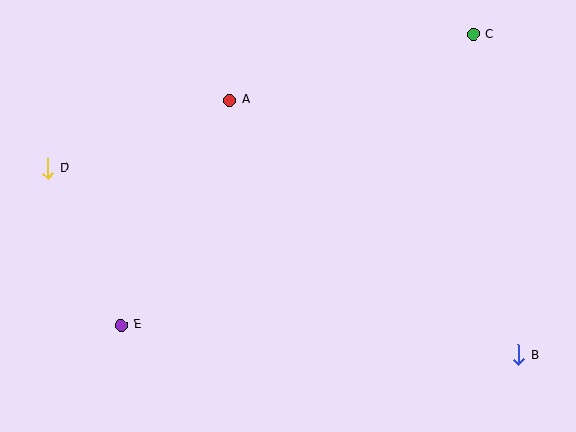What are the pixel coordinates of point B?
Point B is at (519, 355).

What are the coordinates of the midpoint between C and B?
The midpoint between C and B is at (496, 195).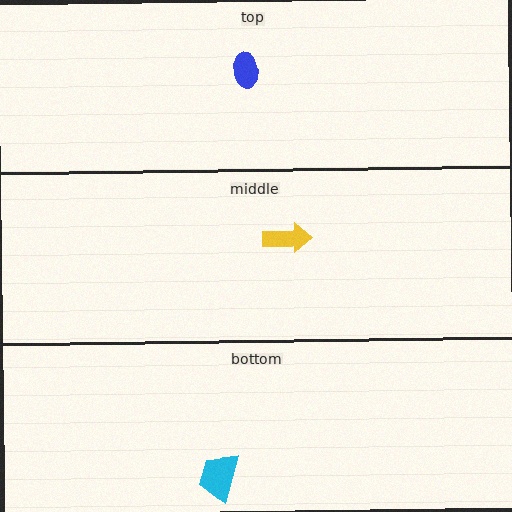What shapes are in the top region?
The blue ellipse.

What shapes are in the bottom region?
The cyan trapezoid.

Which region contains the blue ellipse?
The top region.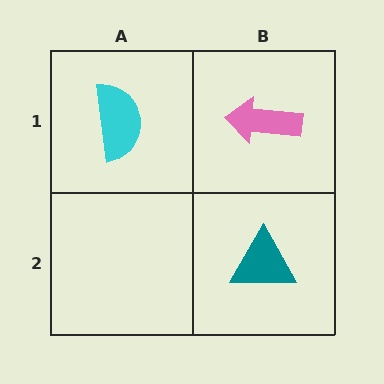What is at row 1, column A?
A cyan semicircle.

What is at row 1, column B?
A pink arrow.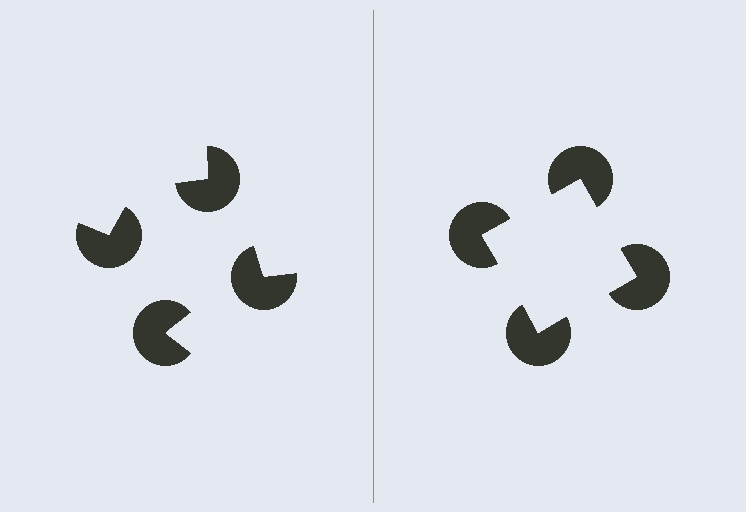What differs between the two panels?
The pac-man discs are positioned identically on both sides; only the wedge orientations differ. On the right they align to a square; on the left they are misaligned.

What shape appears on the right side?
An illusory square.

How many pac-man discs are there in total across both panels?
8 — 4 on each side.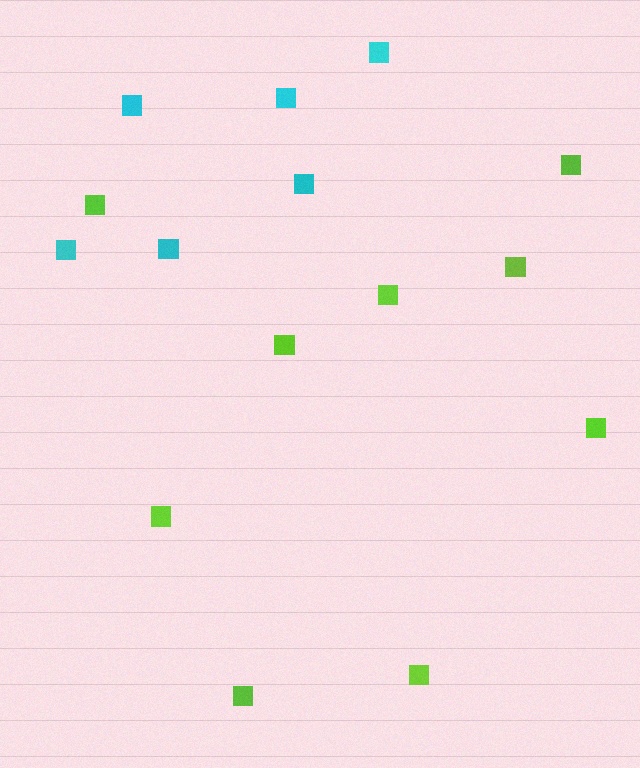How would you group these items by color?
There are 2 groups: one group of lime squares (9) and one group of cyan squares (6).